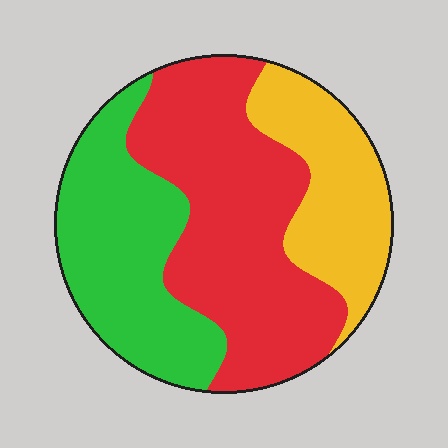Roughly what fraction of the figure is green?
Green takes up between a quarter and a half of the figure.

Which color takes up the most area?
Red, at roughly 45%.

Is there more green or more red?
Red.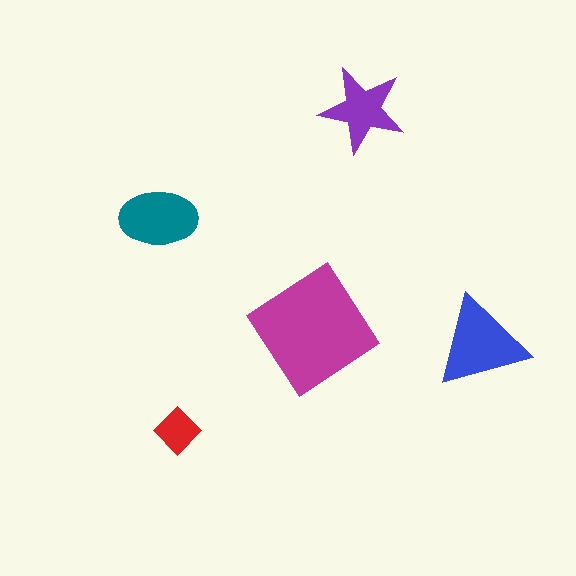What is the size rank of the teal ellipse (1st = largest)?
3rd.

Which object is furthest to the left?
The teal ellipse is leftmost.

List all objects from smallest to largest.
The red diamond, the purple star, the teal ellipse, the blue triangle, the magenta diamond.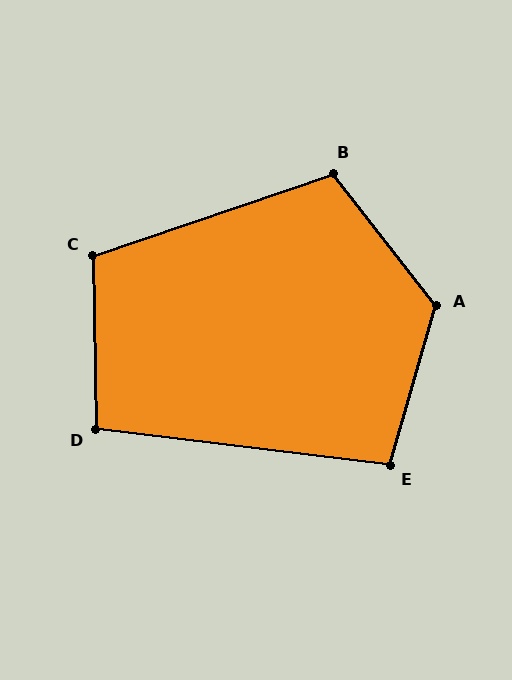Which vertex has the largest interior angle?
A, at approximately 126 degrees.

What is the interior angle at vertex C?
Approximately 108 degrees (obtuse).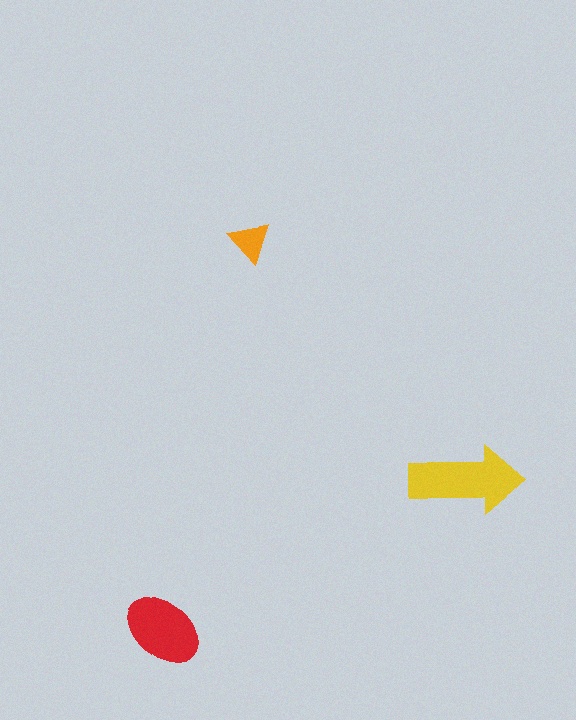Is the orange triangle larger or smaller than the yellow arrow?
Smaller.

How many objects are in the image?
There are 3 objects in the image.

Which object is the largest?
The yellow arrow.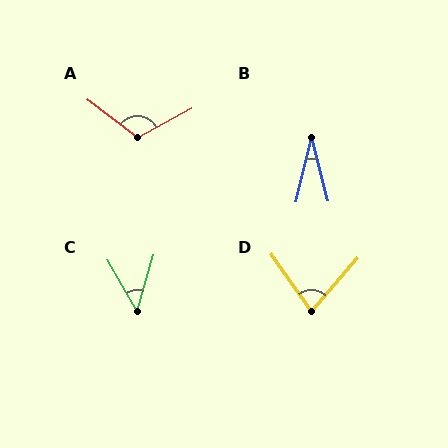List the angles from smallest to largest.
B (28°), C (46°), D (76°), A (115°).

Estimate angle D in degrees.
Approximately 76 degrees.